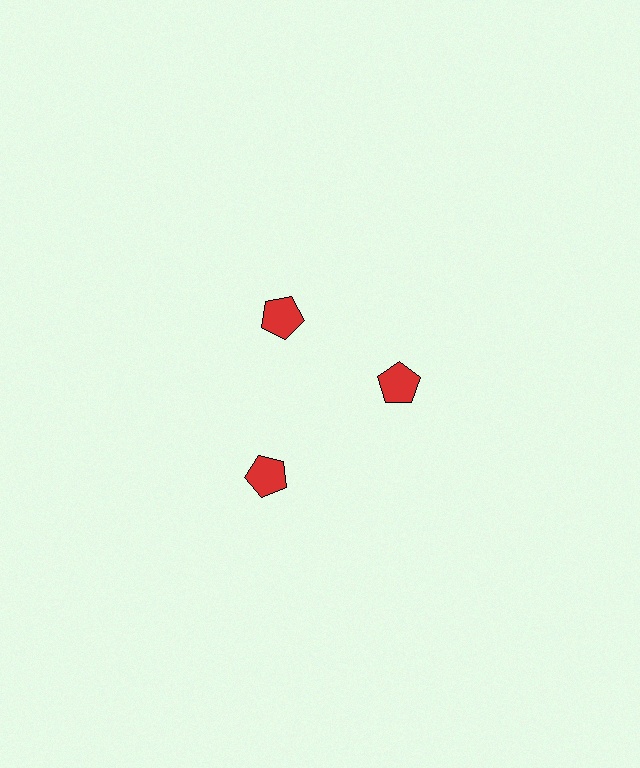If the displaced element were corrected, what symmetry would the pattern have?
It would have 3-fold rotational symmetry — the pattern would map onto itself every 120 degrees.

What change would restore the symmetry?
The symmetry would be restored by moving it inward, back onto the ring so that all 3 pentagons sit at equal angles and equal distance from the center.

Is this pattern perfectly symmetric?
No. The 3 red pentagons are arranged in a ring, but one element near the 7 o'clock position is pushed outward from the center, breaking the 3-fold rotational symmetry.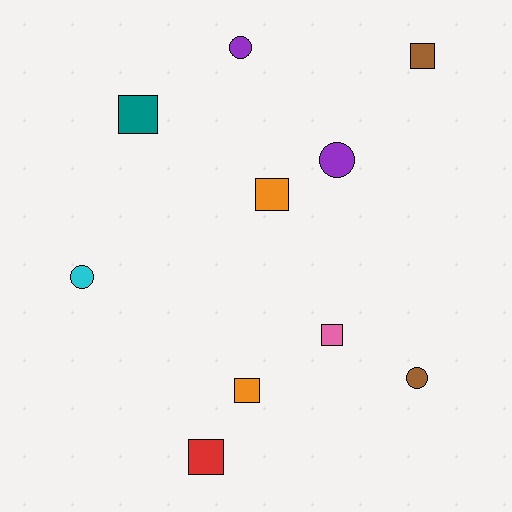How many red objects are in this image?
There is 1 red object.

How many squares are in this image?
There are 6 squares.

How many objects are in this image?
There are 10 objects.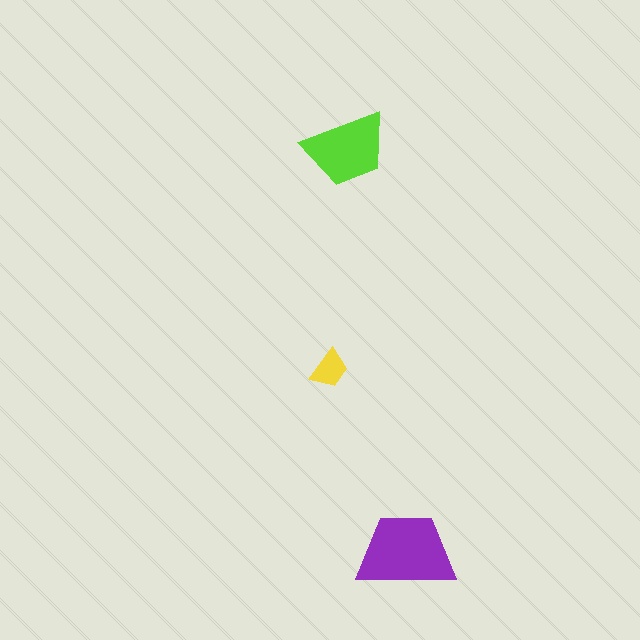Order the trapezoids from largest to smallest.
the purple one, the lime one, the yellow one.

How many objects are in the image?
There are 3 objects in the image.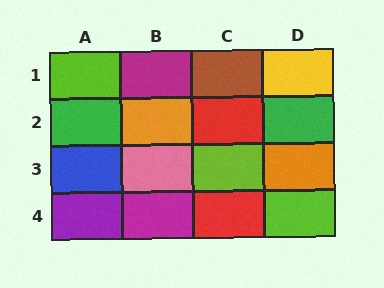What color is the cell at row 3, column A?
Blue.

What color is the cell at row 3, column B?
Pink.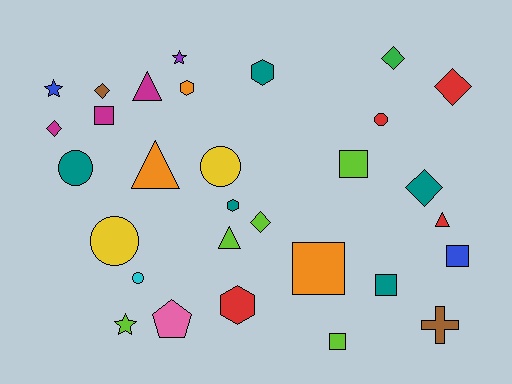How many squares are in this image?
There are 6 squares.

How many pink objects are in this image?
There is 1 pink object.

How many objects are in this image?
There are 30 objects.